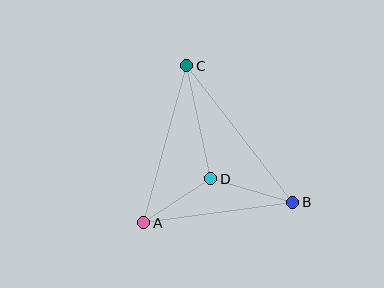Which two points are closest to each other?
Points A and D are closest to each other.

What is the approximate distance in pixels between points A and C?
The distance between A and C is approximately 163 pixels.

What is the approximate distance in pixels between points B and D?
The distance between B and D is approximately 86 pixels.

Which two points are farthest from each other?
Points B and C are farthest from each other.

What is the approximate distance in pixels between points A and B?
The distance between A and B is approximately 150 pixels.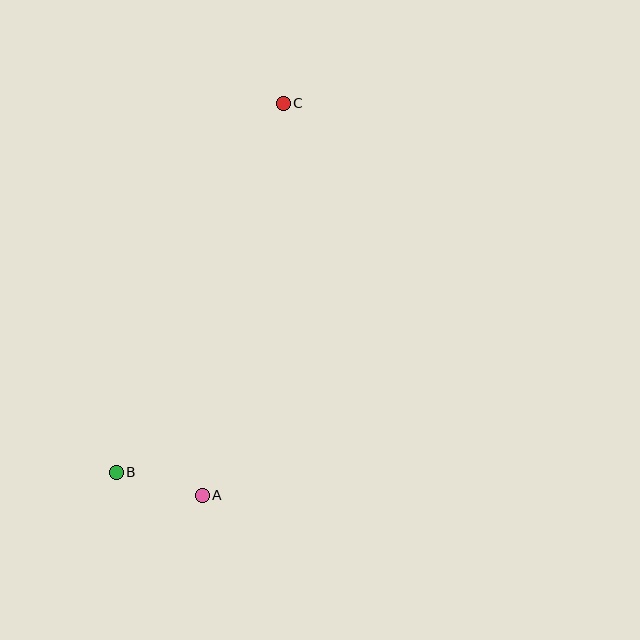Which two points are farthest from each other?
Points B and C are farthest from each other.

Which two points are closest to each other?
Points A and B are closest to each other.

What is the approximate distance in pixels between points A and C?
The distance between A and C is approximately 400 pixels.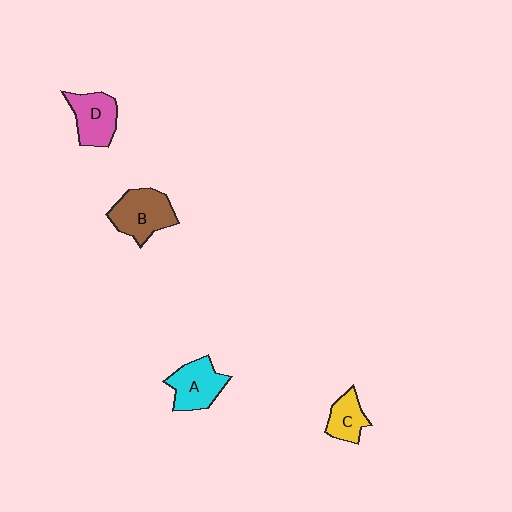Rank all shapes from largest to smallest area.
From largest to smallest: B (brown), A (cyan), D (pink), C (yellow).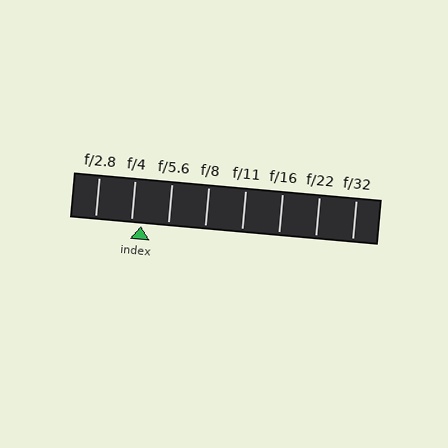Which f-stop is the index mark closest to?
The index mark is closest to f/4.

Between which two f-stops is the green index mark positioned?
The index mark is between f/4 and f/5.6.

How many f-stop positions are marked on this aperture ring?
There are 8 f-stop positions marked.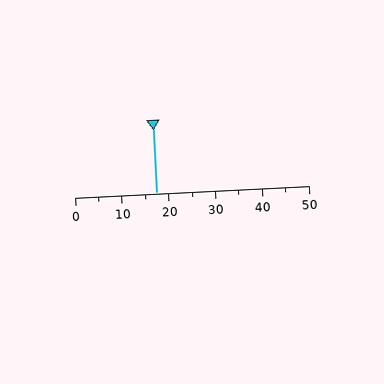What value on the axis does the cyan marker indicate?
The marker indicates approximately 17.5.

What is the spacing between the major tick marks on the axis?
The major ticks are spaced 10 apart.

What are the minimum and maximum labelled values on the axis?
The axis runs from 0 to 50.